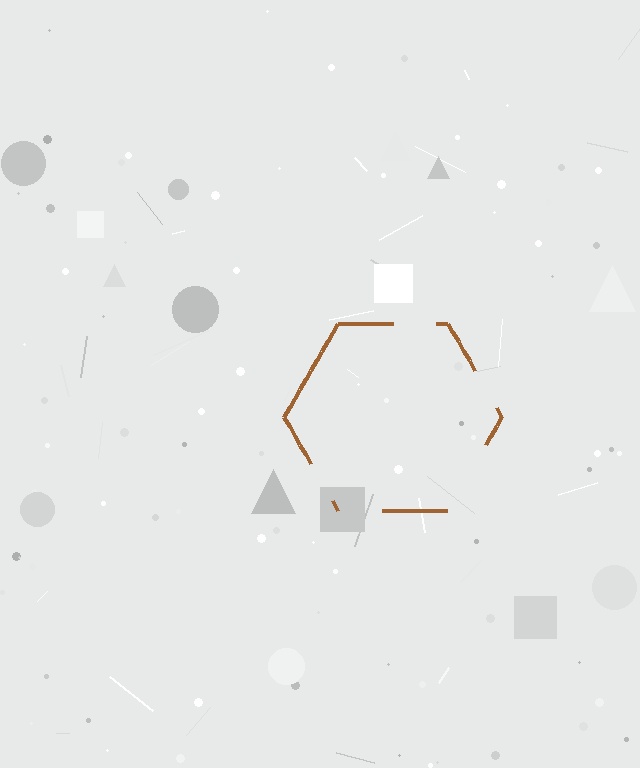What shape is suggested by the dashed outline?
The dashed outline suggests a hexagon.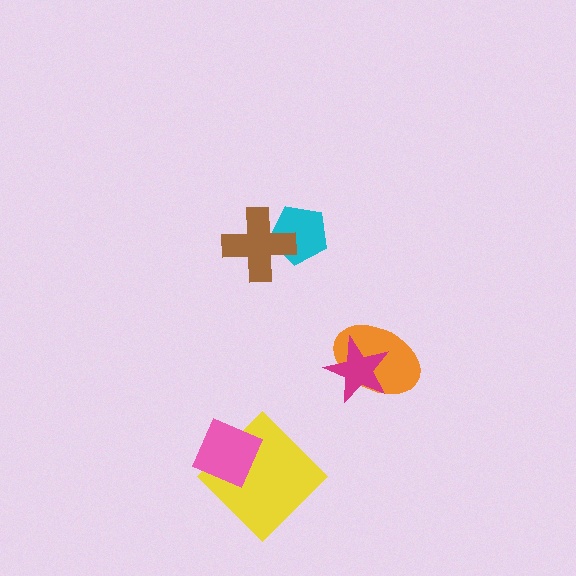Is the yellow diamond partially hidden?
Yes, it is partially covered by another shape.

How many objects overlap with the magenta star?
1 object overlaps with the magenta star.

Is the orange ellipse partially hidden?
Yes, it is partially covered by another shape.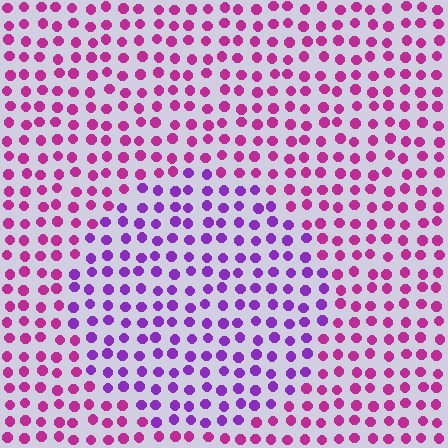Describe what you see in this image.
The image is filled with small magenta elements in a uniform arrangement. A circle-shaped region is visible where the elements are tinted to a slightly different hue, forming a subtle color boundary.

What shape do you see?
I see a circle.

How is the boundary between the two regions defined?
The boundary is defined purely by a slight shift in hue (about 38 degrees). Spacing, size, and orientation are identical on both sides.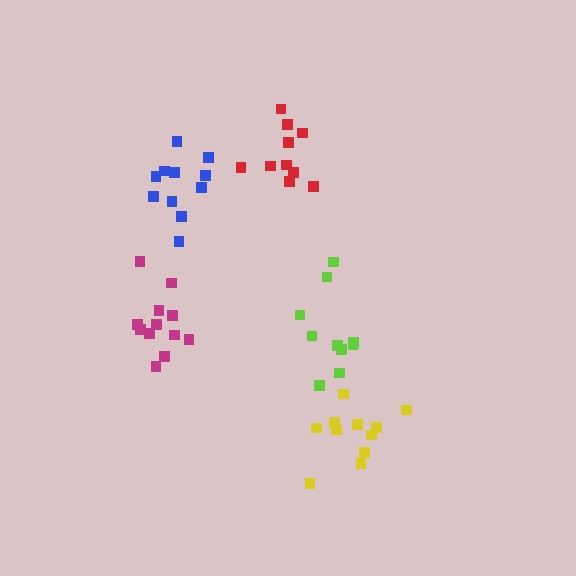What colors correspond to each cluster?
The clusters are colored: blue, magenta, yellow, red, lime.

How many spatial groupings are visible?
There are 5 spatial groupings.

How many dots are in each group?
Group 1: 12 dots, Group 2: 12 dots, Group 3: 11 dots, Group 4: 10 dots, Group 5: 10 dots (55 total).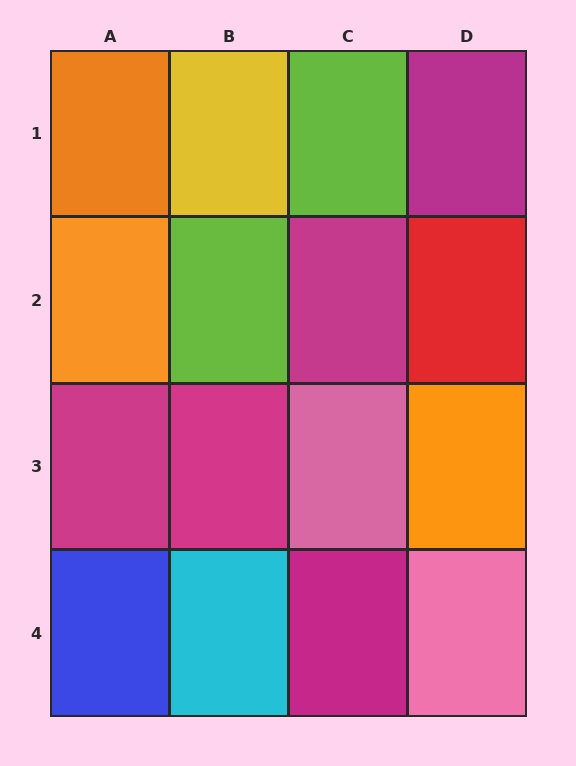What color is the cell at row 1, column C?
Lime.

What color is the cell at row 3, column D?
Orange.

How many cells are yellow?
1 cell is yellow.